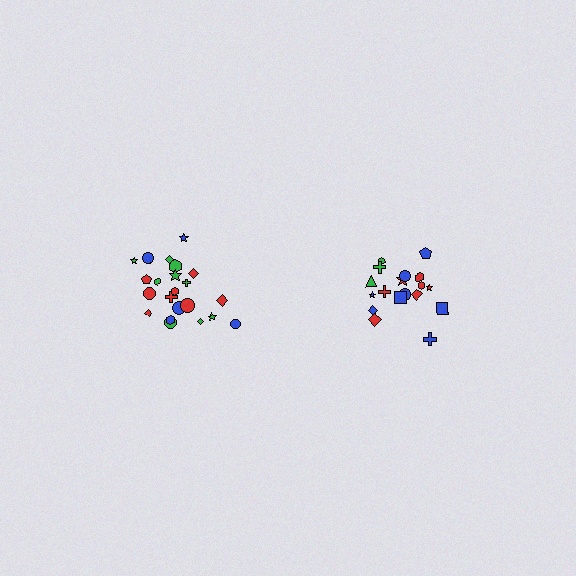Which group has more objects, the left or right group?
The left group.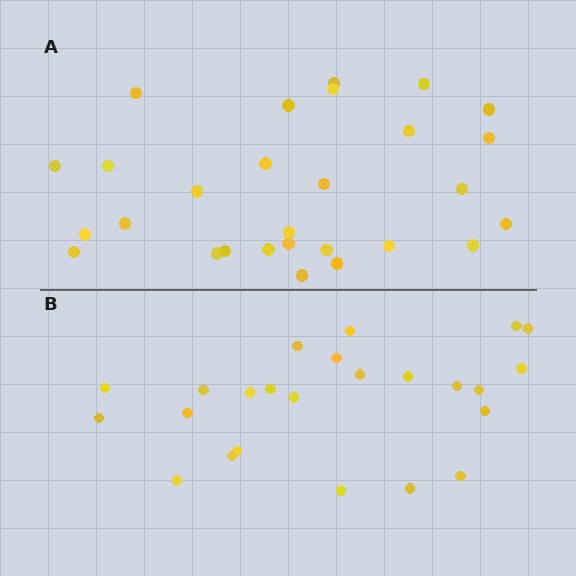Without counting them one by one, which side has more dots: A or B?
Region A (the top region) has more dots.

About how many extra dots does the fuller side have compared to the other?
Region A has about 4 more dots than region B.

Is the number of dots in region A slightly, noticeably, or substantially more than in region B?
Region A has only slightly more — the two regions are fairly close. The ratio is roughly 1.2 to 1.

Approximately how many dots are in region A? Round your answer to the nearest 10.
About 30 dots. (The exact count is 28, which rounds to 30.)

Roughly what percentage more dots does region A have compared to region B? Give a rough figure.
About 15% more.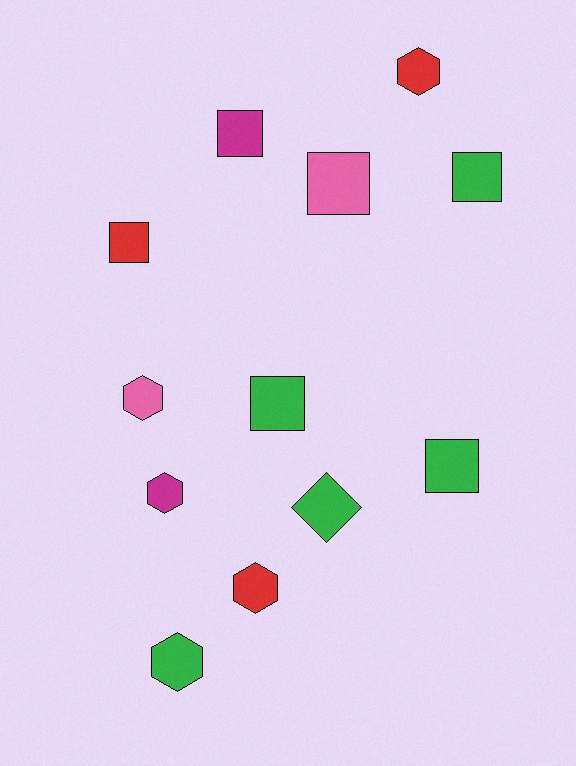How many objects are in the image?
There are 12 objects.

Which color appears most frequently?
Green, with 5 objects.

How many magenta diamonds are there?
There are no magenta diamonds.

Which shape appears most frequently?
Square, with 6 objects.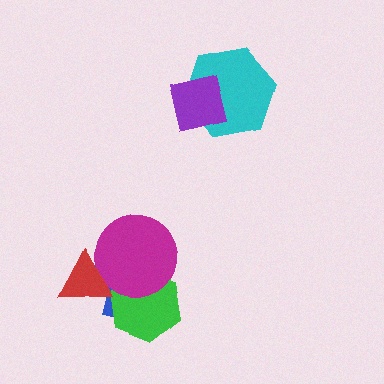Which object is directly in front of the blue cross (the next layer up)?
The green hexagon is directly in front of the blue cross.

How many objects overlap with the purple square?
1 object overlaps with the purple square.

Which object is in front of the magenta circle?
The red triangle is in front of the magenta circle.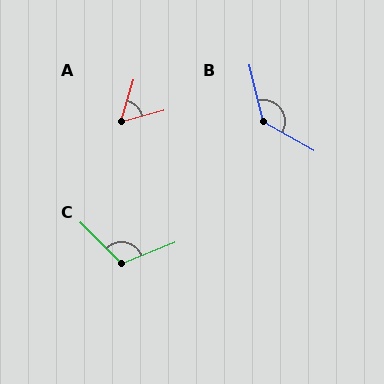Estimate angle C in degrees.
Approximately 113 degrees.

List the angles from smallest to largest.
A (58°), C (113°), B (133°).